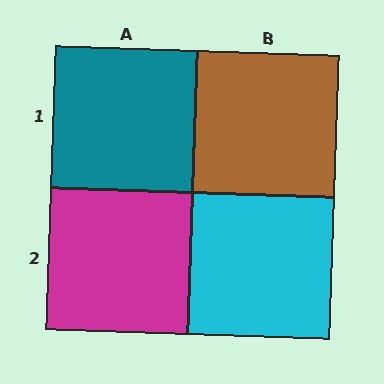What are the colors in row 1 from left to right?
Teal, brown.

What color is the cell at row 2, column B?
Cyan.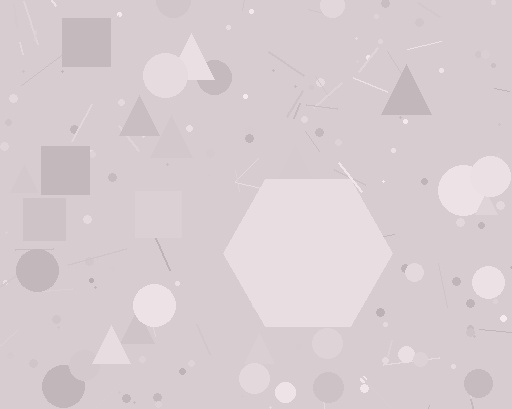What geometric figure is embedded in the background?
A hexagon is embedded in the background.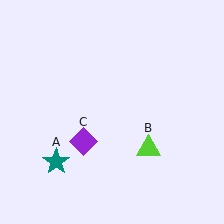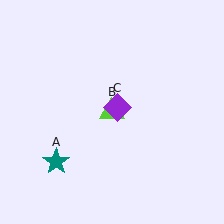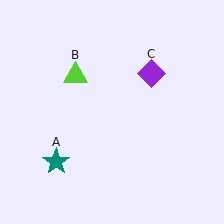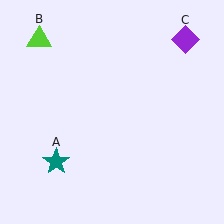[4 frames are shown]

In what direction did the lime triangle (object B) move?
The lime triangle (object B) moved up and to the left.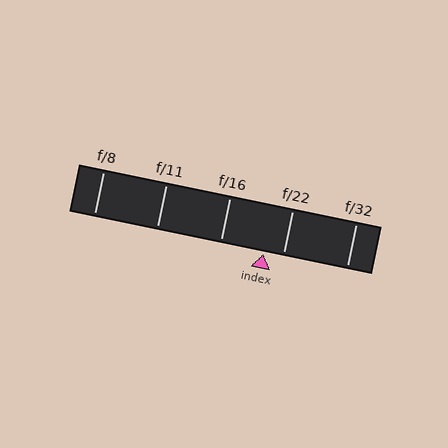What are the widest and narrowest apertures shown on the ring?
The widest aperture shown is f/8 and the narrowest is f/32.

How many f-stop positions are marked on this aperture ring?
There are 5 f-stop positions marked.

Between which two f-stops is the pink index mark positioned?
The index mark is between f/16 and f/22.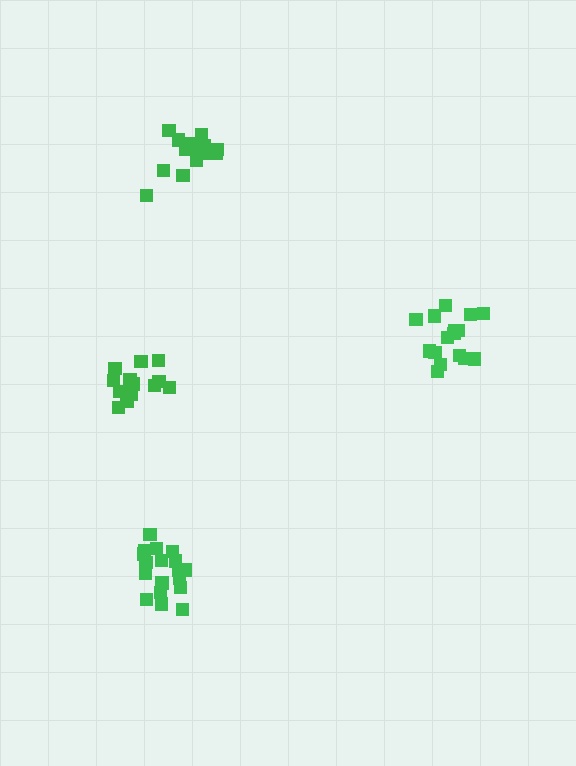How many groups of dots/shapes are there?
There are 4 groups.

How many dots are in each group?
Group 1: 17 dots, Group 2: 14 dots, Group 3: 18 dots, Group 4: 16 dots (65 total).